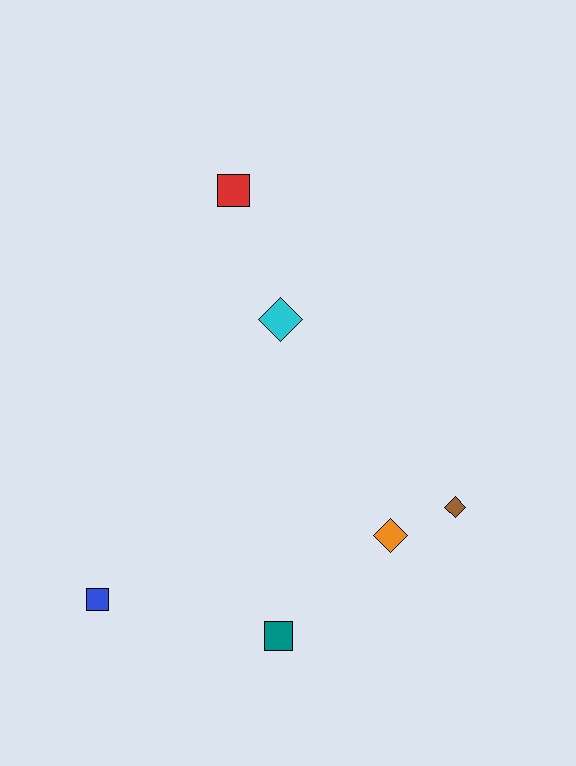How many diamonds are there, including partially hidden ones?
There are 3 diamonds.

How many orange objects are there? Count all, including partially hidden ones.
There is 1 orange object.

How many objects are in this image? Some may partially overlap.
There are 6 objects.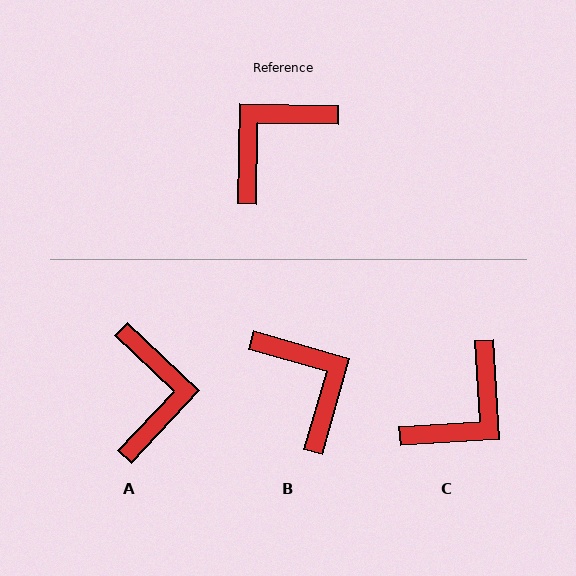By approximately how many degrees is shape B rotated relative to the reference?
Approximately 105 degrees clockwise.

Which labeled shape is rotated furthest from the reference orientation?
C, about 175 degrees away.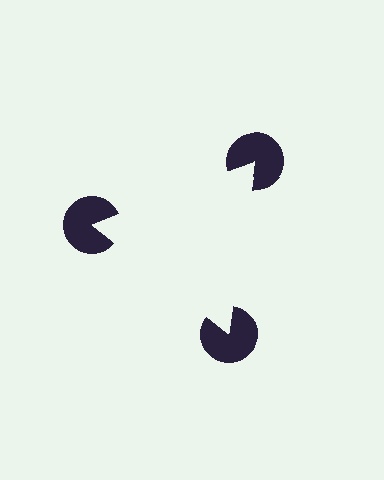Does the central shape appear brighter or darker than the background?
It typically appears slightly brighter than the background, even though no actual brightness change is drawn.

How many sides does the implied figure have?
3 sides.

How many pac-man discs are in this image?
There are 3 — one at each vertex of the illusory triangle.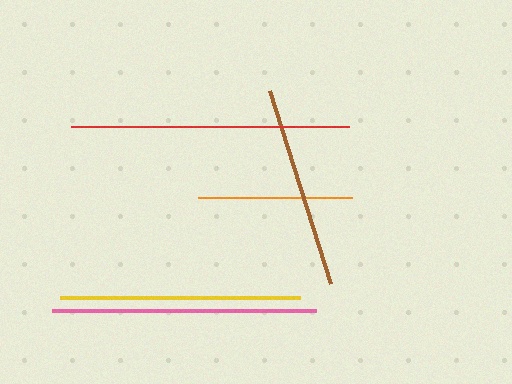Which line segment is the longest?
The red line is the longest at approximately 278 pixels.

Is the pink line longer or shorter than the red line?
The red line is longer than the pink line.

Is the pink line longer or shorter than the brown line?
The pink line is longer than the brown line.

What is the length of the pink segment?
The pink segment is approximately 264 pixels long.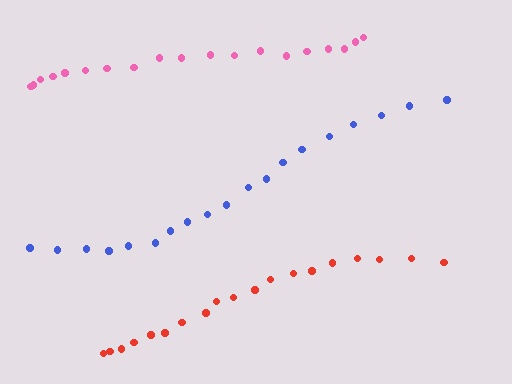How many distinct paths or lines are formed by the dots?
There are 3 distinct paths.